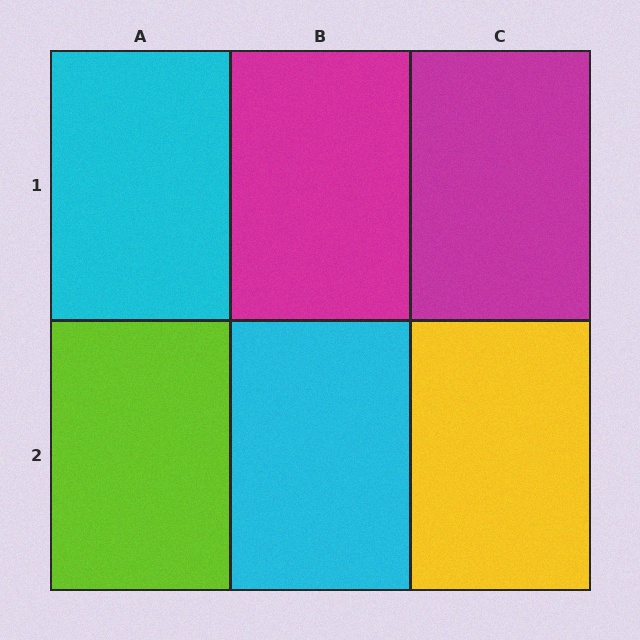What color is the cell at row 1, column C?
Magenta.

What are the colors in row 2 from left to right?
Lime, cyan, yellow.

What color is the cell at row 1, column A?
Cyan.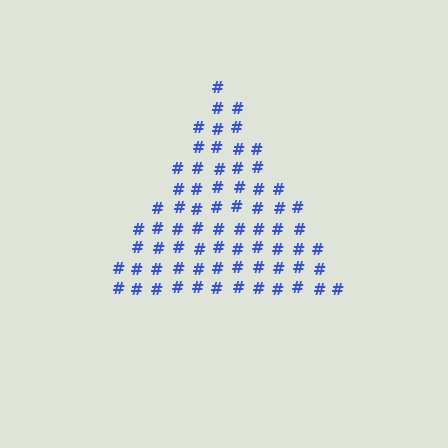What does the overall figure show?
The overall figure shows a triangle.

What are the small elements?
The small elements are hash symbols.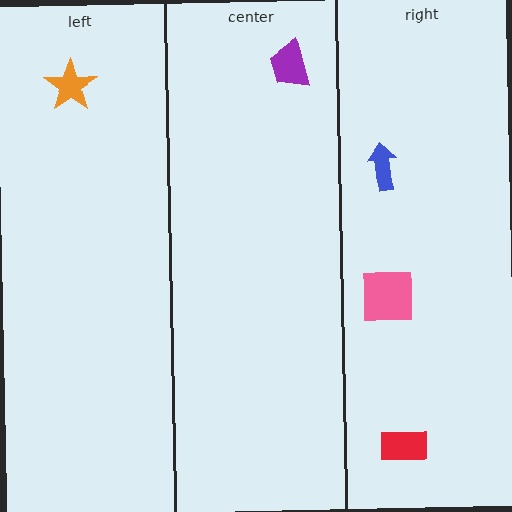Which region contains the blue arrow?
The right region.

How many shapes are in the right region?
3.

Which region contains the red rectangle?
The right region.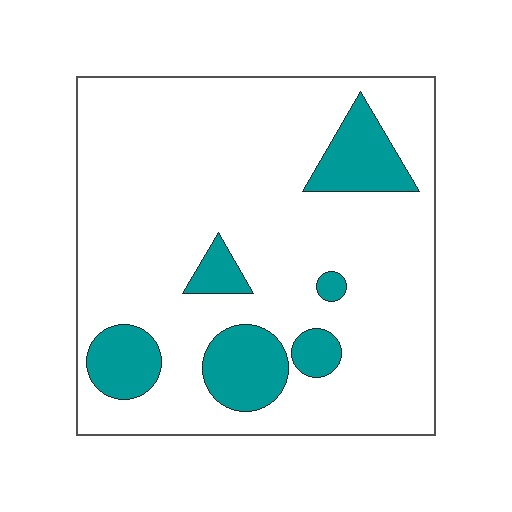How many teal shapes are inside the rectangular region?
6.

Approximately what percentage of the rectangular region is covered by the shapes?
Approximately 15%.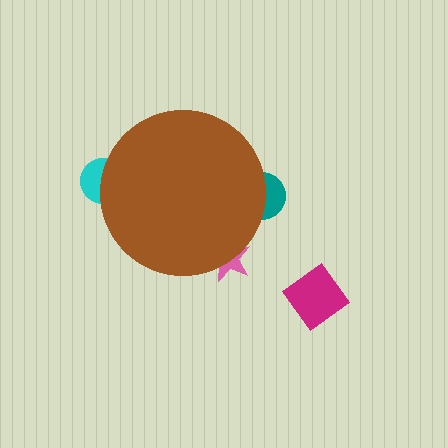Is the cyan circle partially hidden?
Yes, the cyan circle is partially hidden behind the brown circle.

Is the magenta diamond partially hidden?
No, the magenta diamond is fully visible.